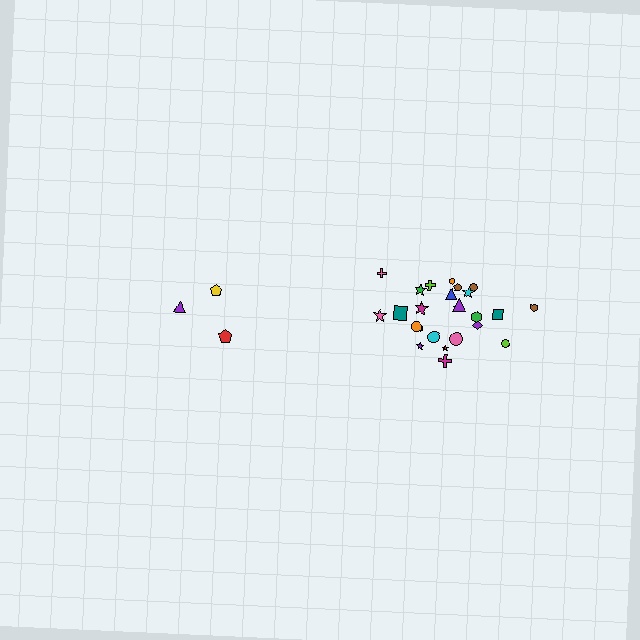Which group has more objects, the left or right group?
The right group.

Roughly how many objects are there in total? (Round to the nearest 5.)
Roughly 30 objects in total.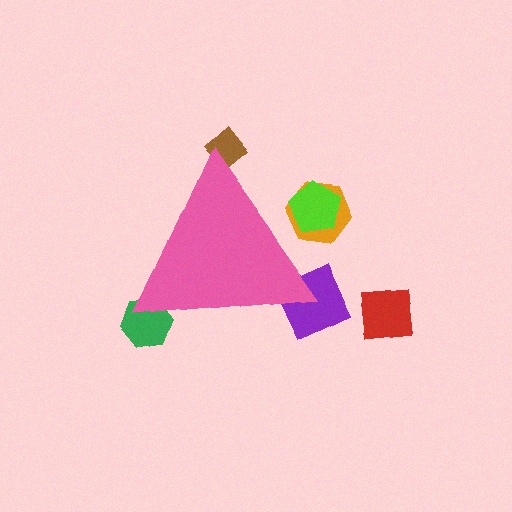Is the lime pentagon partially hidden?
Yes, the lime pentagon is partially hidden behind the pink triangle.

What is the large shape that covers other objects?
A pink triangle.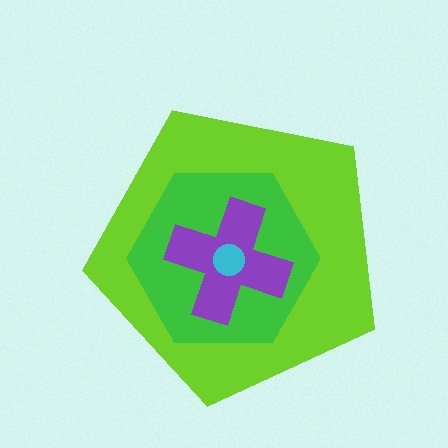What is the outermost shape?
The lime pentagon.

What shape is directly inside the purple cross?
The cyan circle.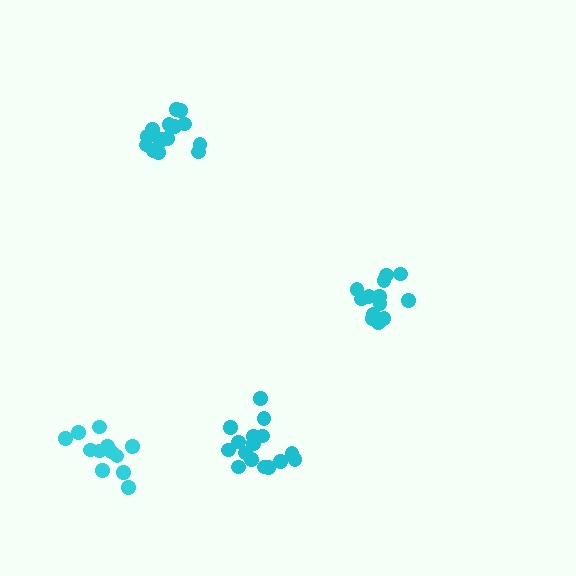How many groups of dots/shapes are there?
There are 4 groups.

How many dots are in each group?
Group 1: 13 dots, Group 2: 15 dots, Group 3: 16 dots, Group 4: 12 dots (56 total).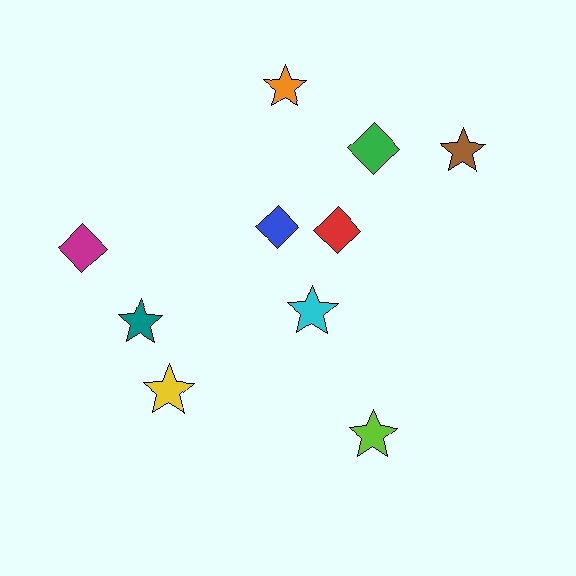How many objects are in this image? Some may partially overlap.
There are 10 objects.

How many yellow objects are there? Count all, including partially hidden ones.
There is 1 yellow object.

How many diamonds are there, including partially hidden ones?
There are 4 diamonds.